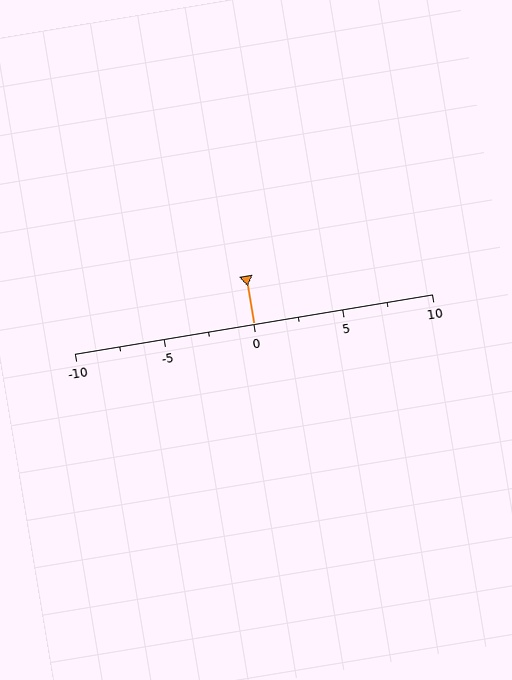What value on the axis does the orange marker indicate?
The marker indicates approximately 0.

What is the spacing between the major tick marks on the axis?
The major ticks are spaced 5 apart.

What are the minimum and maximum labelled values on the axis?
The axis runs from -10 to 10.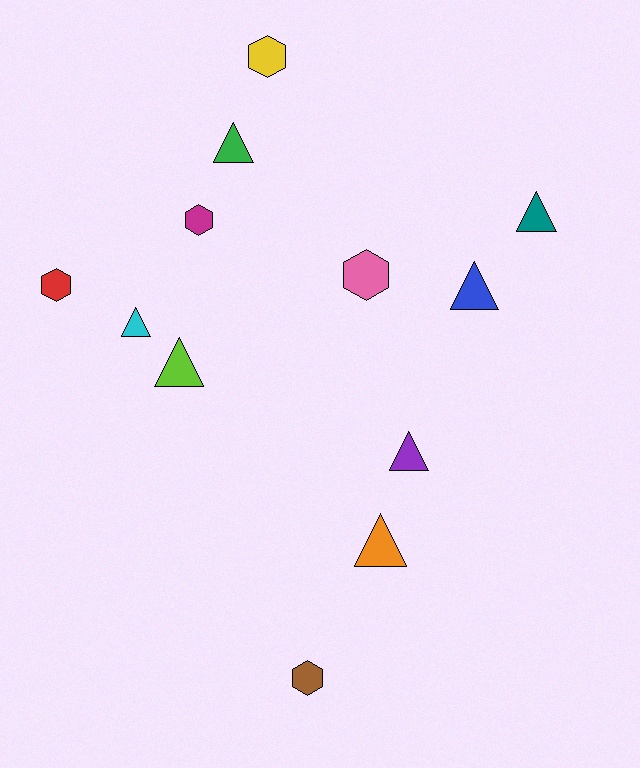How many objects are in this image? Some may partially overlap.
There are 12 objects.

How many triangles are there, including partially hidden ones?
There are 7 triangles.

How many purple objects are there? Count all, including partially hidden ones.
There is 1 purple object.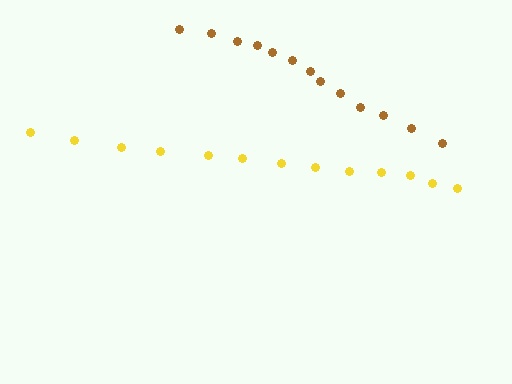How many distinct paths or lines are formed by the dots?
There are 2 distinct paths.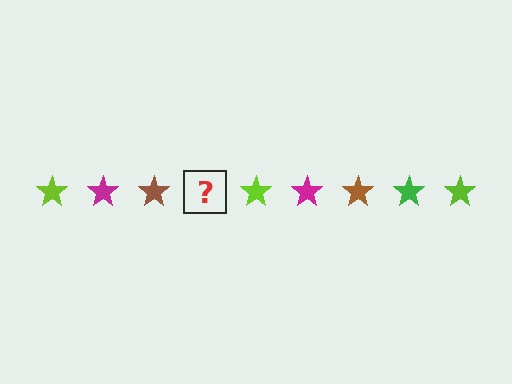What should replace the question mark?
The question mark should be replaced with a green star.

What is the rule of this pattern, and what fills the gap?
The rule is that the pattern cycles through lime, magenta, brown, green stars. The gap should be filled with a green star.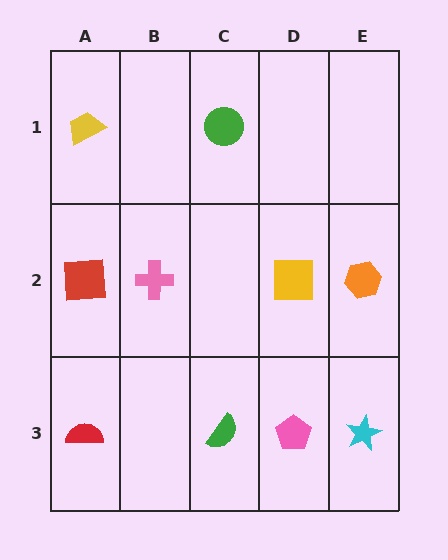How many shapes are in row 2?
4 shapes.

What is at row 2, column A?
A red square.